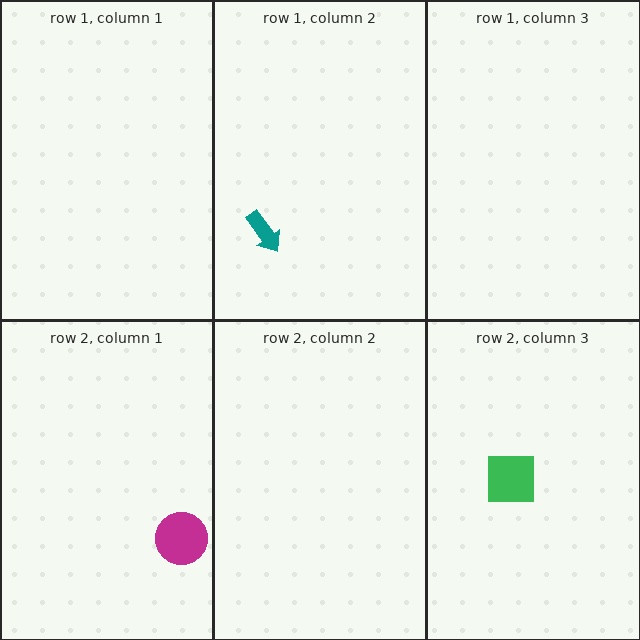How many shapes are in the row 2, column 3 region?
1.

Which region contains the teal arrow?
The row 1, column 2 region.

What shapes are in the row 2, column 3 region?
The green square.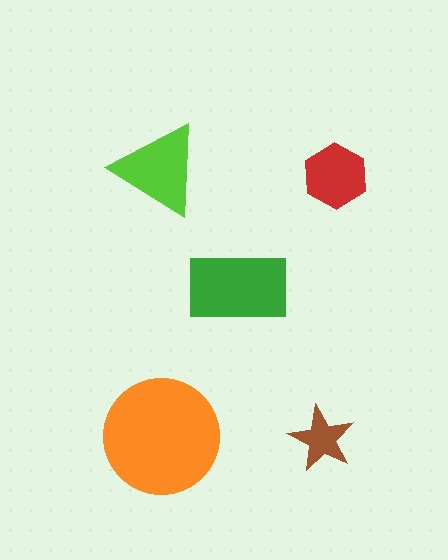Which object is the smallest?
The brown star.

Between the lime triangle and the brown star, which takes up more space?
The lime triangle.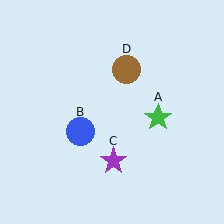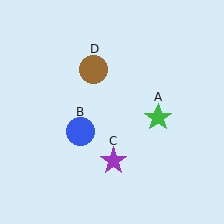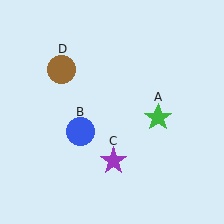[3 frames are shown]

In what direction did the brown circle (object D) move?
The brown circle (object D) moved left.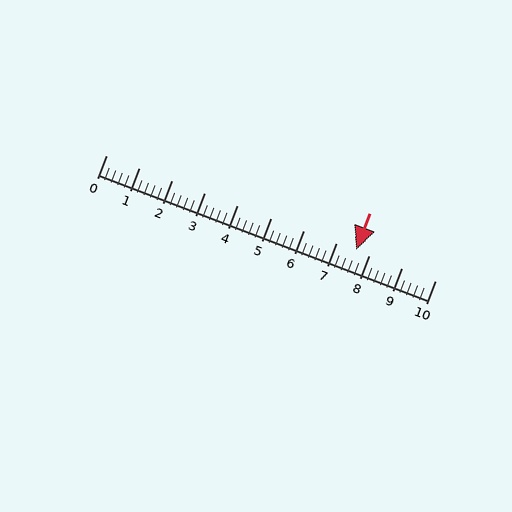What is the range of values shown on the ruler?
The ruler shows values from 0 to 10.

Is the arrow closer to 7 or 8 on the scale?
The arrow is closer to 8.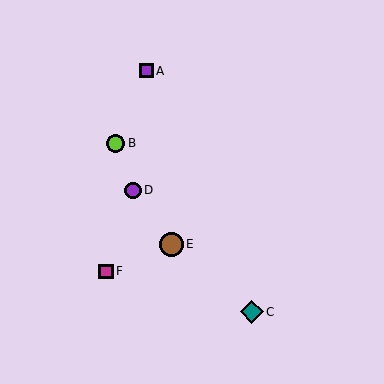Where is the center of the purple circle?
The center of the purple circle is at (133, 190).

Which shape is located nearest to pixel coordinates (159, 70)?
The purple square (labeled A) at (146, 71) is nearest to that location.